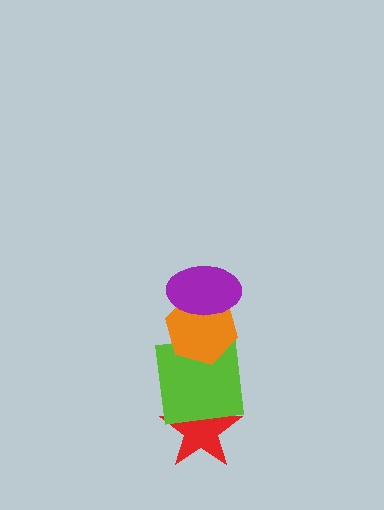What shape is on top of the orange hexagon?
The purple ellipse is on top of the orange hexagon.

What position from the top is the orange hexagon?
The orange hexagon is 2nd from the top.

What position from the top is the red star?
The red star is 4th from the top.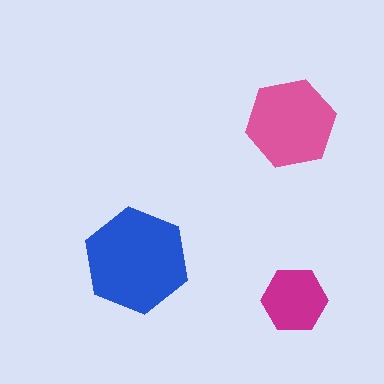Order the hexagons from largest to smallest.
the blue one, the pink one, the magenta one.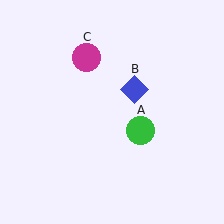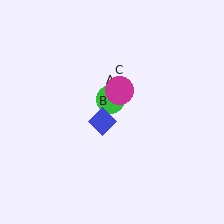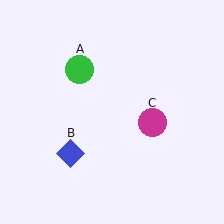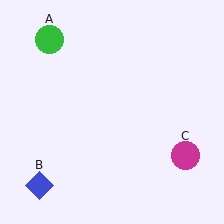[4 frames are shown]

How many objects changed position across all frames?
3 objects changed position: green circle (object A), blue diamond (object B), magenta circle (object C).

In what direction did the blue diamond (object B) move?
The blue diamond (object B) moved down and to the left.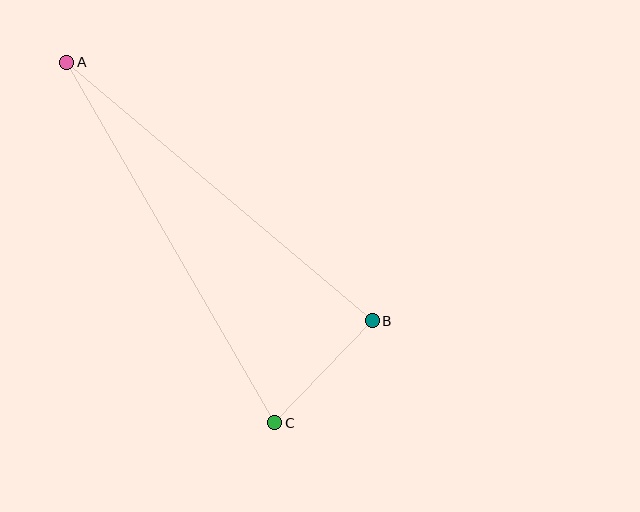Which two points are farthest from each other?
Points A and C are farthest from each other.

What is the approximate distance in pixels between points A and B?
The distance between A and B is approximately 400 pixels.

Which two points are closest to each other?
Points B and C are closest to each other.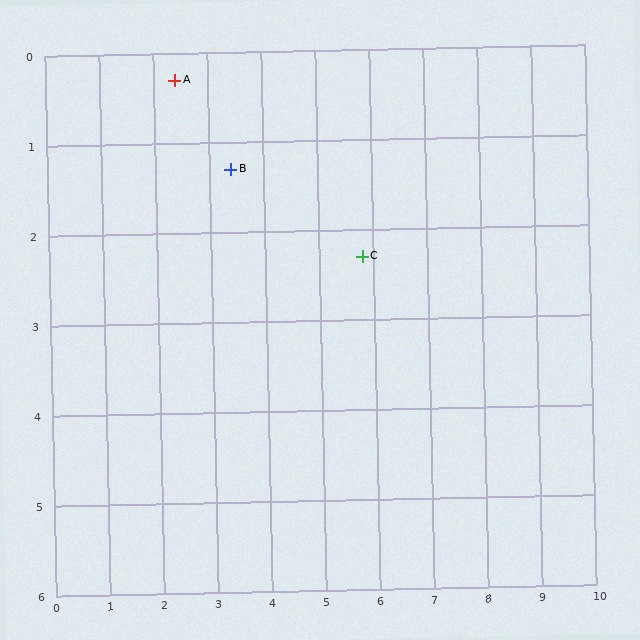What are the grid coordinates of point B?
Point B is at approximately (3.4, 1.3).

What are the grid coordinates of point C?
Point C is at approximately (5.8, 2.3).